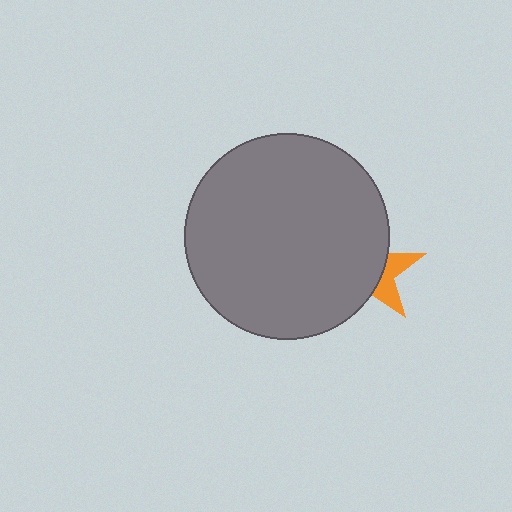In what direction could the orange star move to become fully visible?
The orange star could move right. That would shift it out from behind the gray circle entirely.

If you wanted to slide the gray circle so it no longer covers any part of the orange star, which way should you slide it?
Slide it left — that is the most direct way to separate the two shapes.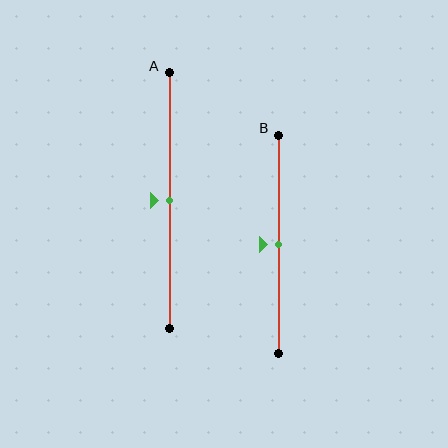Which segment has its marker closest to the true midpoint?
Segment A has its marker closest to the true midpoint.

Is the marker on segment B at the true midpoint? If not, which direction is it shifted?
Yes, the marker on segment B is at the true midpoint.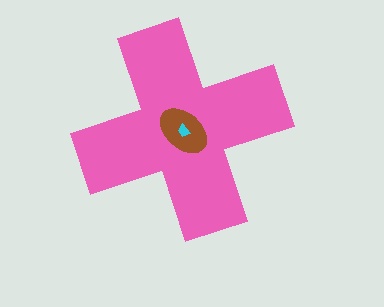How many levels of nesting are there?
3.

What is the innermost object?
The cyan trapezoid.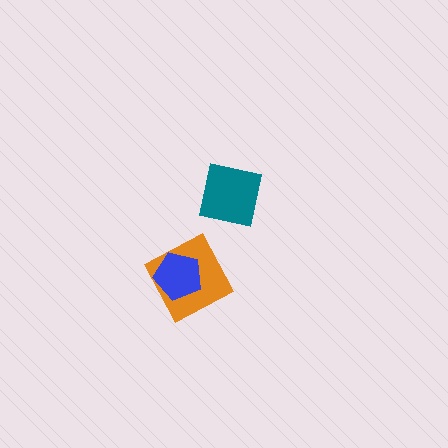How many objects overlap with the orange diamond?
1 object overlaps with the orange diamond.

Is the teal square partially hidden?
No, no other shape covers it.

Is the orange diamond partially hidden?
Yes, it is partially covered by another shape.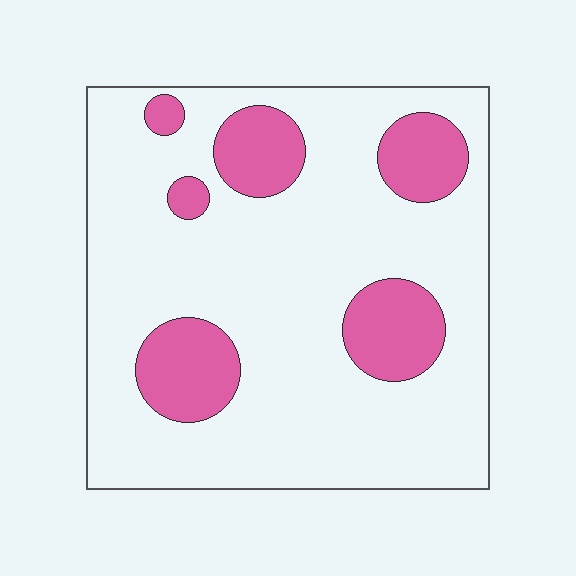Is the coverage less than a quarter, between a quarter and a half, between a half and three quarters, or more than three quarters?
Less than a quarter.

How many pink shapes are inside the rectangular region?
6.